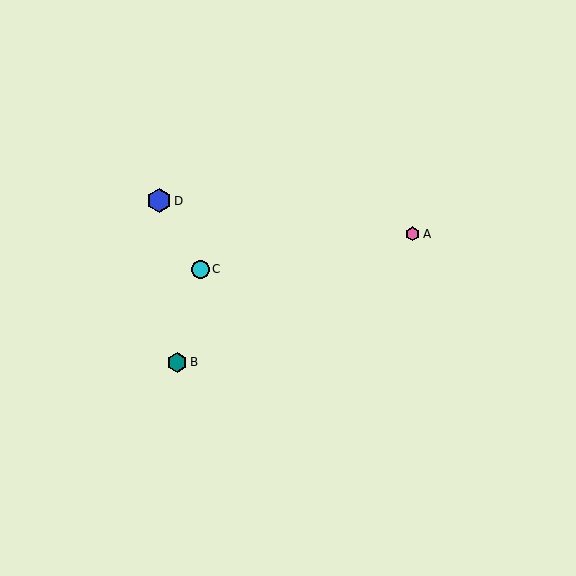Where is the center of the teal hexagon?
The center of the teal hexagon is at (177, 362).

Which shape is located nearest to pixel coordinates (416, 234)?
The pink hexagon (labeled A) at (413, 234) is nearest to that location.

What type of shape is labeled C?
Shape C is a cyan circle.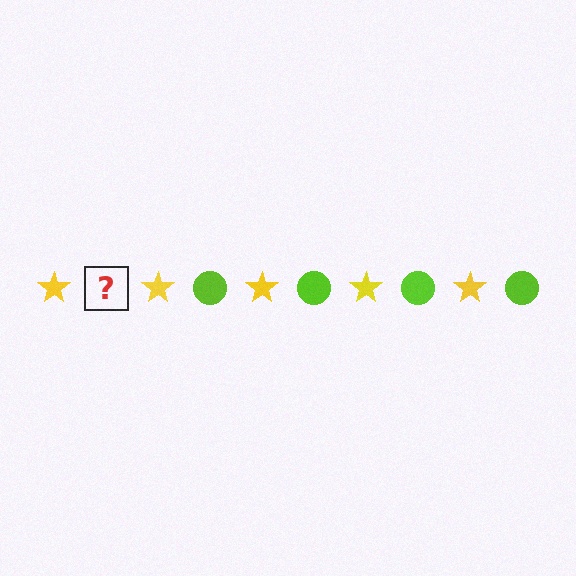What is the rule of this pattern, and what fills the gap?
The rule is that the pattern alternates between yellow star and lime circle. The gap should be filled with a lime circle.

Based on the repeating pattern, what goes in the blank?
The blank should be a lime circle.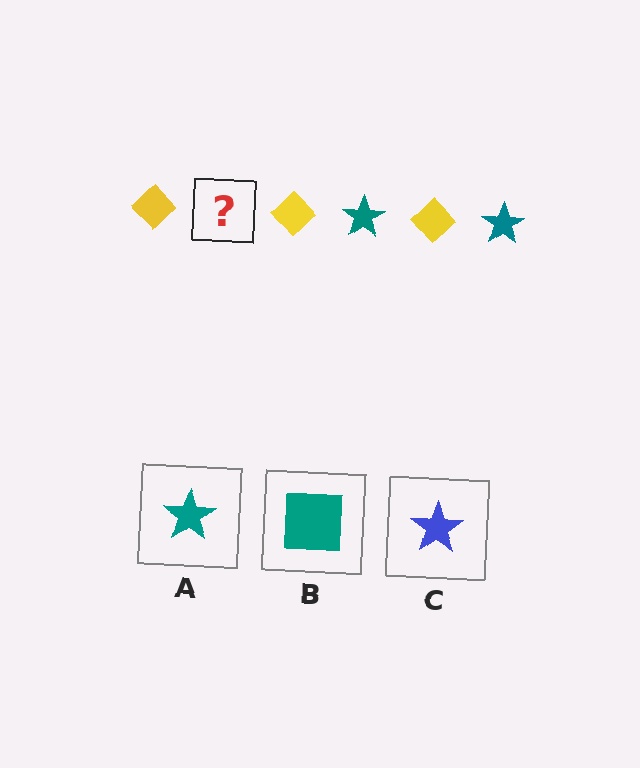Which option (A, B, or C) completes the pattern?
A.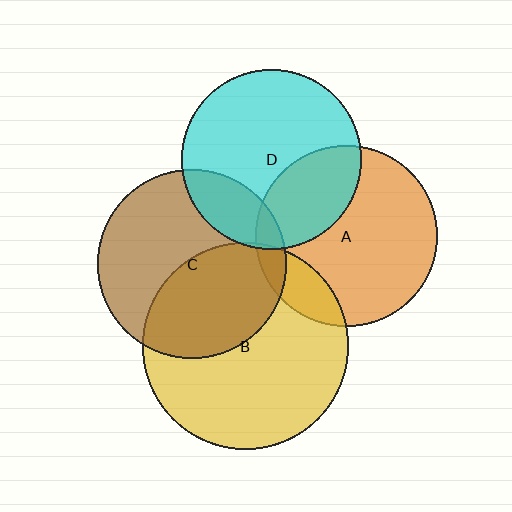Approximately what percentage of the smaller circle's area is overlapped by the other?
Approximately 45%.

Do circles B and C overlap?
Yes.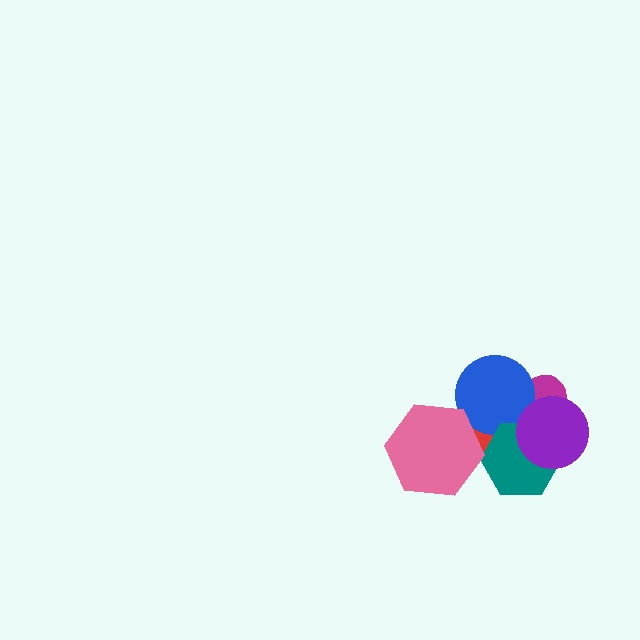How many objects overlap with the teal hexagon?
4 objects overlap with the teal hexagon.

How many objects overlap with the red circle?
4 objects overlap with the red circle.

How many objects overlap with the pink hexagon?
1 object overlaps with the pink hexagon.